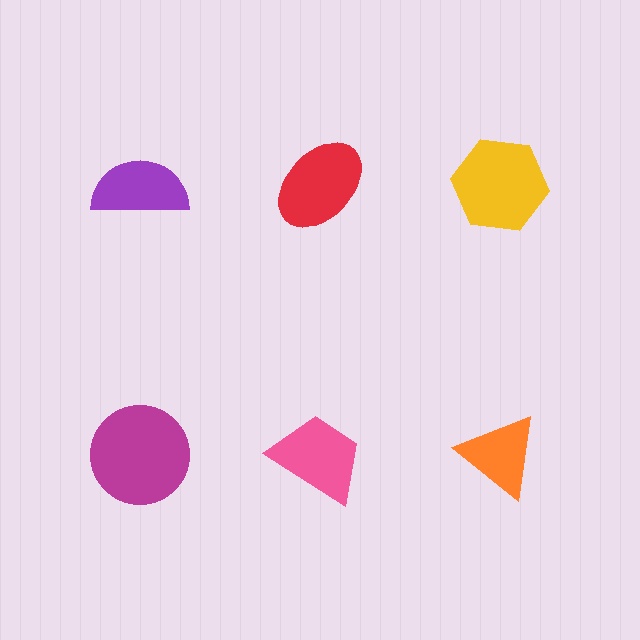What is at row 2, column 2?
A pink trapezoid.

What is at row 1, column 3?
A yellow hexagon.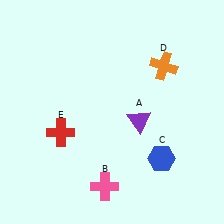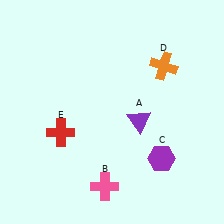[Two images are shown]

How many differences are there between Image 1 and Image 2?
There is 1 difference between the two images.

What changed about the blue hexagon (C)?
In Image 1, C is blue. In Image 2, it changed to purple.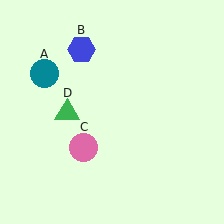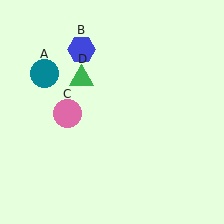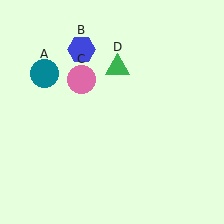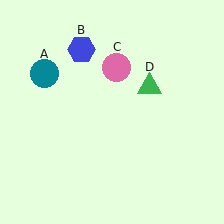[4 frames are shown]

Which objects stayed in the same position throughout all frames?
Teal circle (object A) and blue hexagon (object B) remained stationary.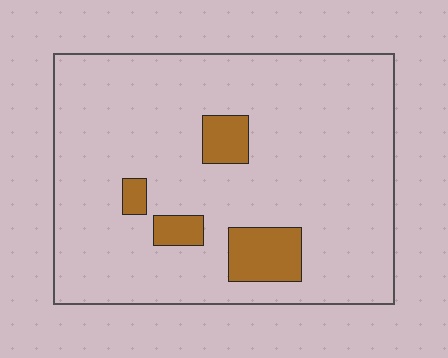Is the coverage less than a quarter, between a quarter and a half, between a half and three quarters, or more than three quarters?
Less than a quarter.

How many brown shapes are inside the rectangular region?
4.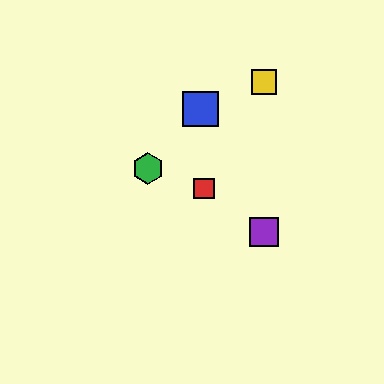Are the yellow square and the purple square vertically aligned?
Yes, both are at x≈264.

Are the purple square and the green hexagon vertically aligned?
No, the purple square is at x≈264 and the green hexagon is at x≈148.